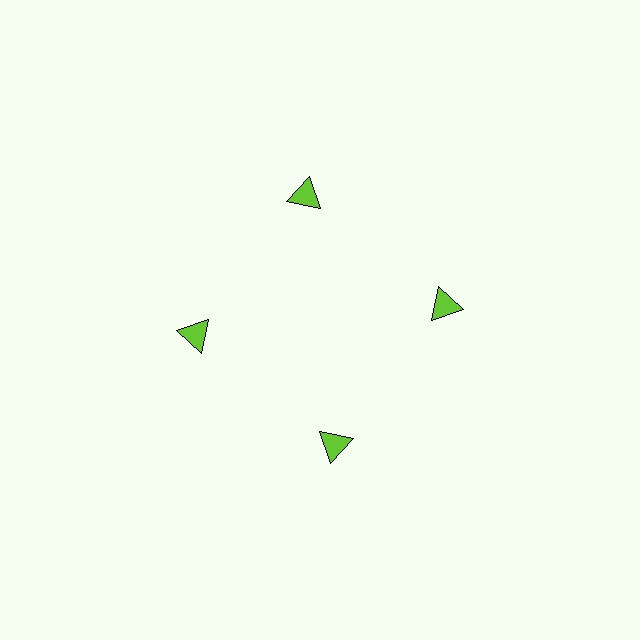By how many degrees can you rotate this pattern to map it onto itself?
The pattern maps onto itself every 90 degrees of rotation.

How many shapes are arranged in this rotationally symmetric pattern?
There are 4 shapes, arranged in 4 groups of 1.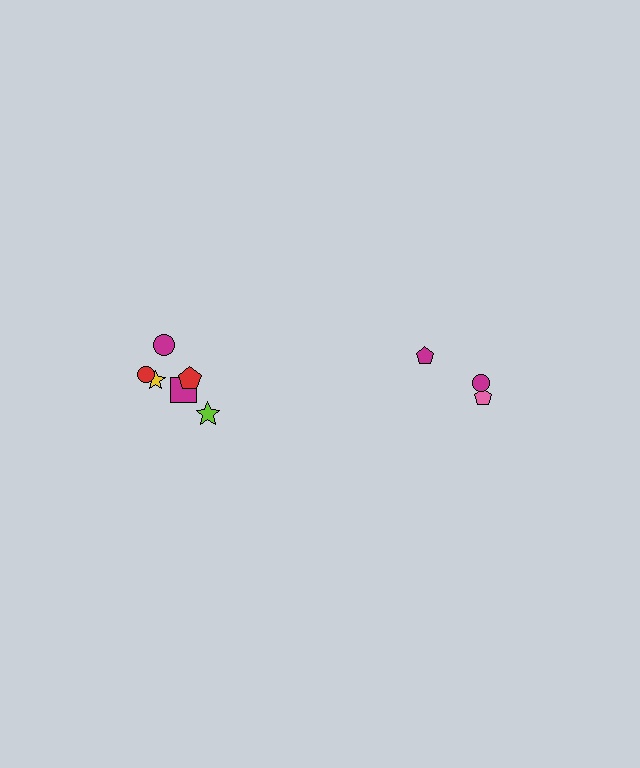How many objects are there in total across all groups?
There are 9 objects.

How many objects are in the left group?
There are 6 objects.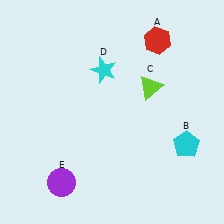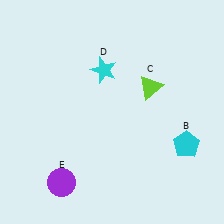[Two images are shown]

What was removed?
The red hexagon (A) was removed in Image 2.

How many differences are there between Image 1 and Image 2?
There is 1 difference between the two images.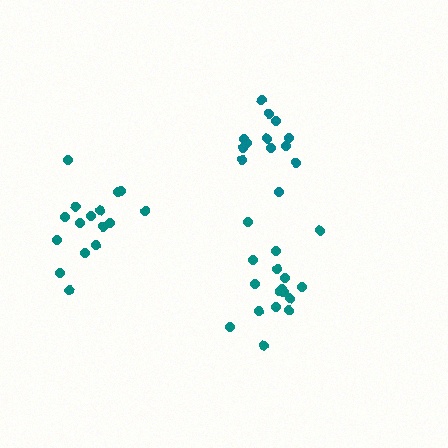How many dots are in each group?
Group 1: 16 dots, Group 2: 17 dots, Group 3: 13 dots (46 total).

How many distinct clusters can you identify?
There are 3 distinct clusters.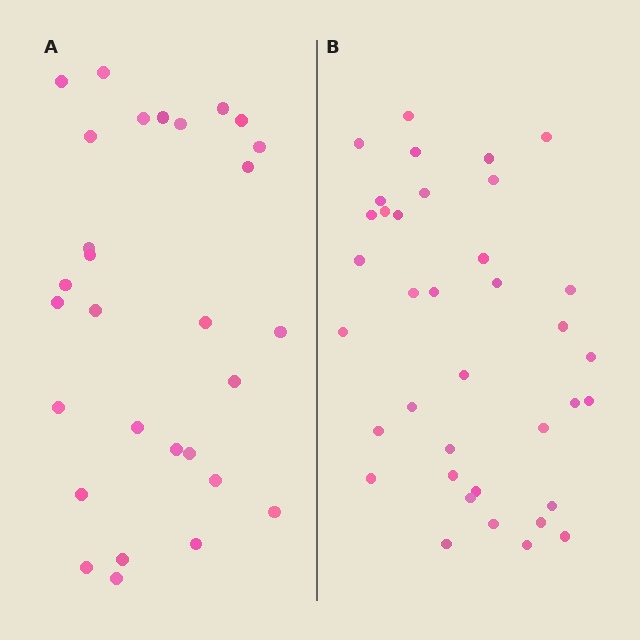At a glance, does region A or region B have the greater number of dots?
Region B (the right region) has more dots.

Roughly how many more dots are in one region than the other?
Region B has roughly 8 or so more dots than region A.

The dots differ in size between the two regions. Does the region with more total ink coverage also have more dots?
No. Region A has more total ink coverage because its dots are larger, but region B actually contains more individual dots. Total area can be misleading — the number of items is what matters here.